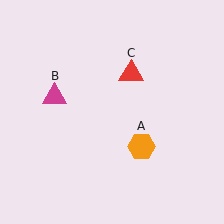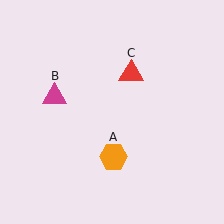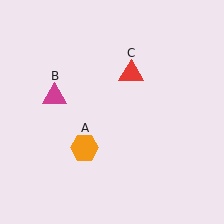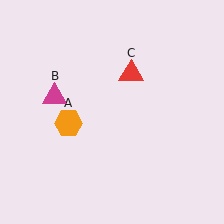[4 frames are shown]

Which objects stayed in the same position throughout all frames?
Magenta triangle (object B) and red triangle (object C) remained stationary.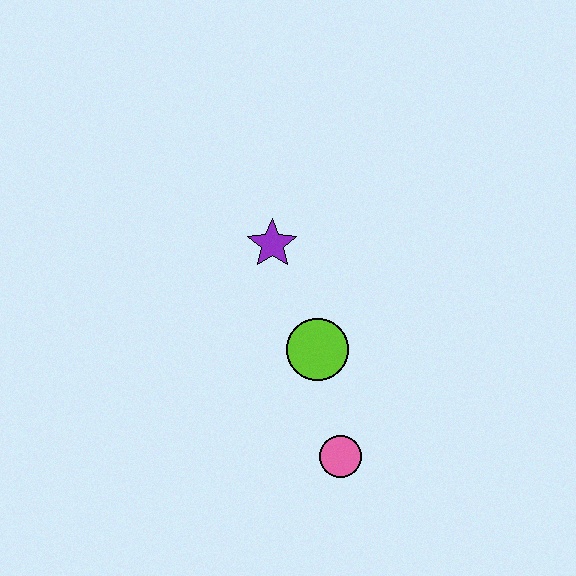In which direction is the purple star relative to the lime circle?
The purple star is above the lime circle.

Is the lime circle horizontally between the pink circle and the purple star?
Yes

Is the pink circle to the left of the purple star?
No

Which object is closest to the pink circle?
The lime circle is closest to the pink circle.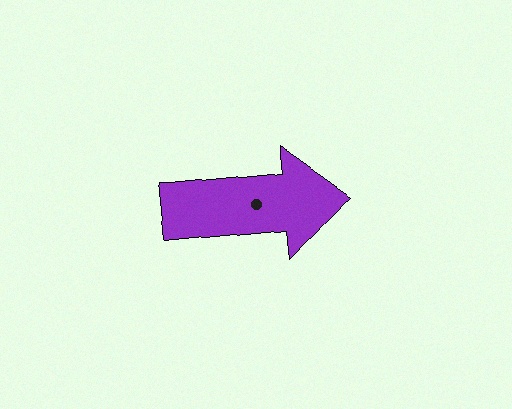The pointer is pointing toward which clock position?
Roughly 3 o'clock.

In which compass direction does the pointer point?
East.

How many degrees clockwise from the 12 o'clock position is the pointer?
Approximately 84 degrees.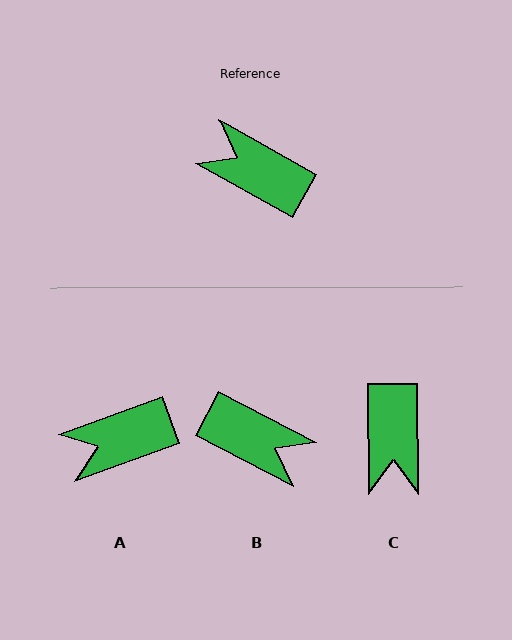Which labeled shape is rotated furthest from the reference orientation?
B, about 178 degrees away.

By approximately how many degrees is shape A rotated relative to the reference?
Approximately 49 degrees counter-clockwise.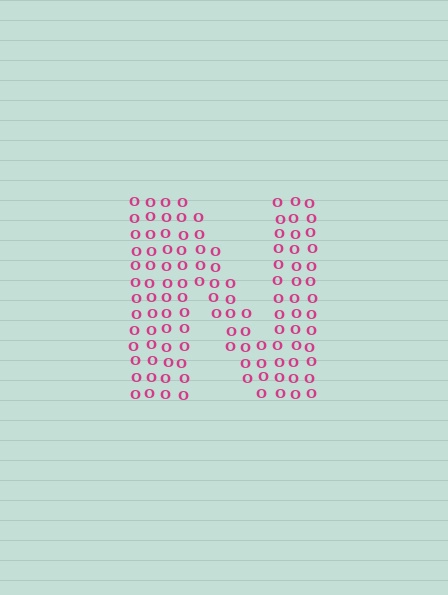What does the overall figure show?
The overall figure shows the letter N.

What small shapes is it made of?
It is made of small letter O's.